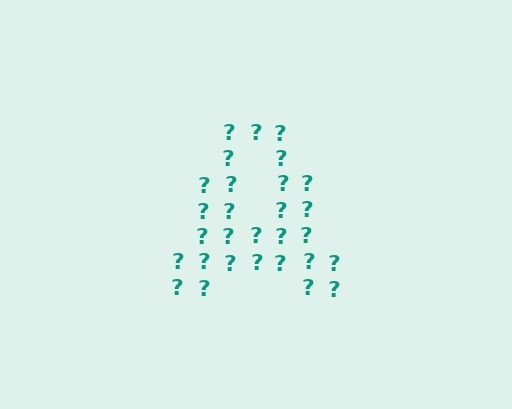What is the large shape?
The large shape is the letter A.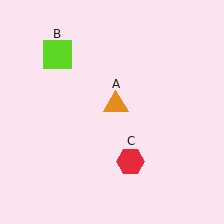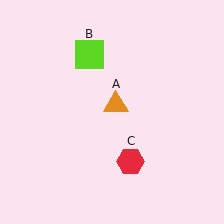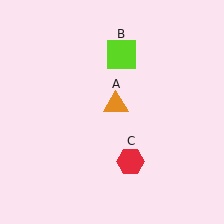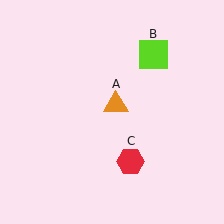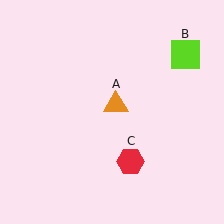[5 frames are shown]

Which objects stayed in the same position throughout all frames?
Orange triangle (object A) and red hexagon (object C) remained stationary.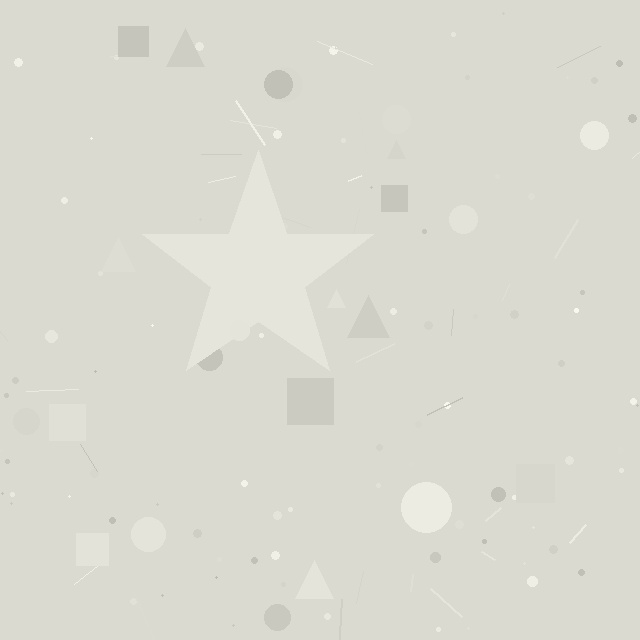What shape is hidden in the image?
A star is hidden in the image.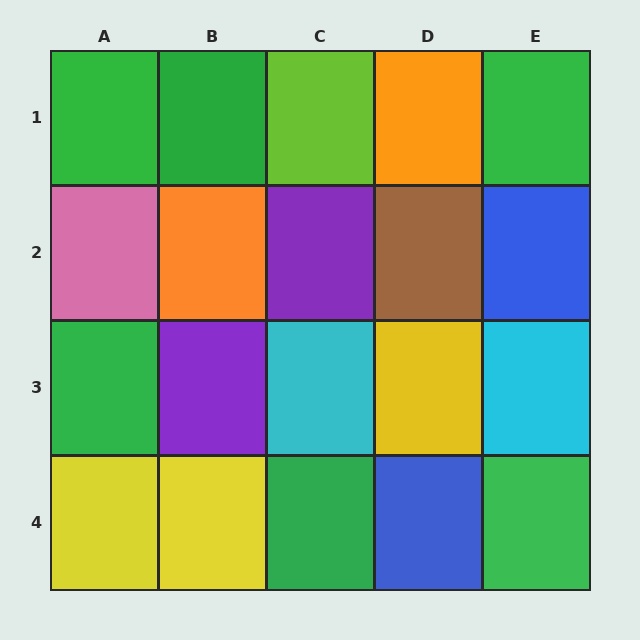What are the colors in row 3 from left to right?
Green, purple, cyan, yellow, cyan.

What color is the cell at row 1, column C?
Lime.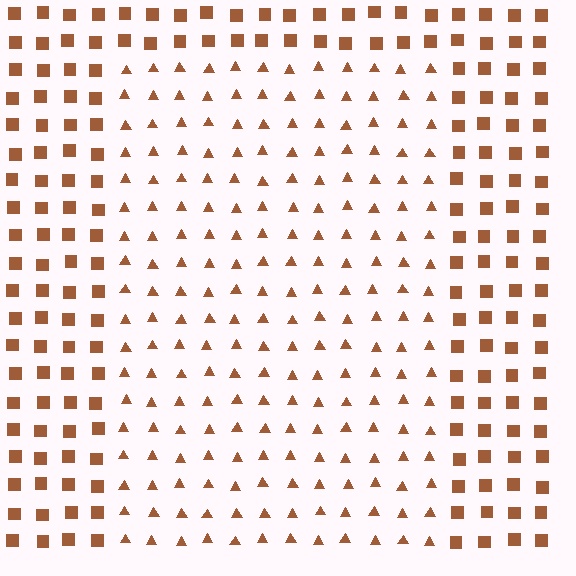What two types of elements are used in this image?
The image uses triangles inside the rectangle region and squares outside it.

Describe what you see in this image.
The image is filled with small brown elements arranged in a uniform grid. A rectangle-shaped region contains triangles, while the surrounding area contains squares. The boundary is defined purely by the change in element shape.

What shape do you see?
I see a rectangle.